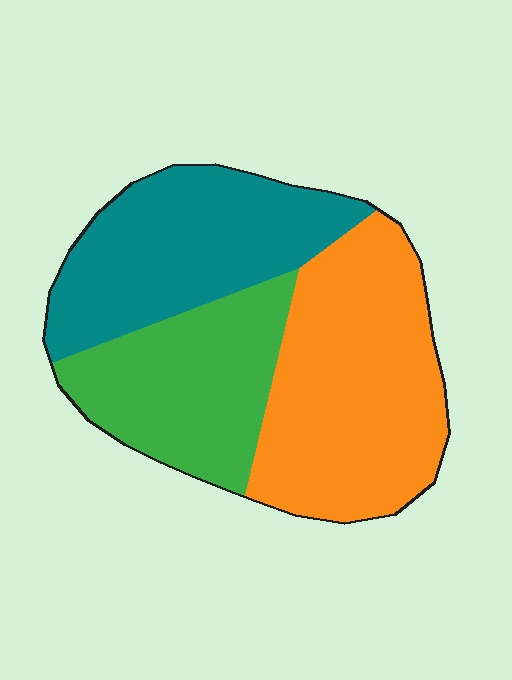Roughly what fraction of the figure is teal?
Teal covers about 30% of the figure.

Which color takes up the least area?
Green, at roughly 25%.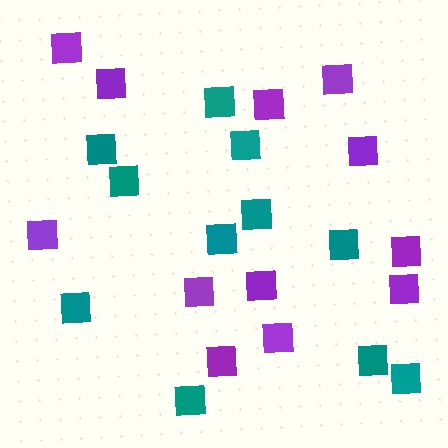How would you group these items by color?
There are 2 groups: one group of purple squares (12) and one group of teal squares (11).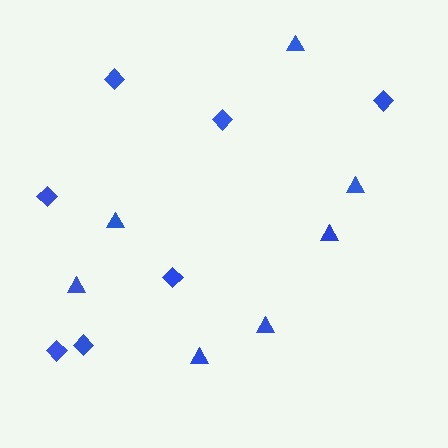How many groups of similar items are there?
There are 2 groups: one group of diamonds (7) and one group of triangles (7).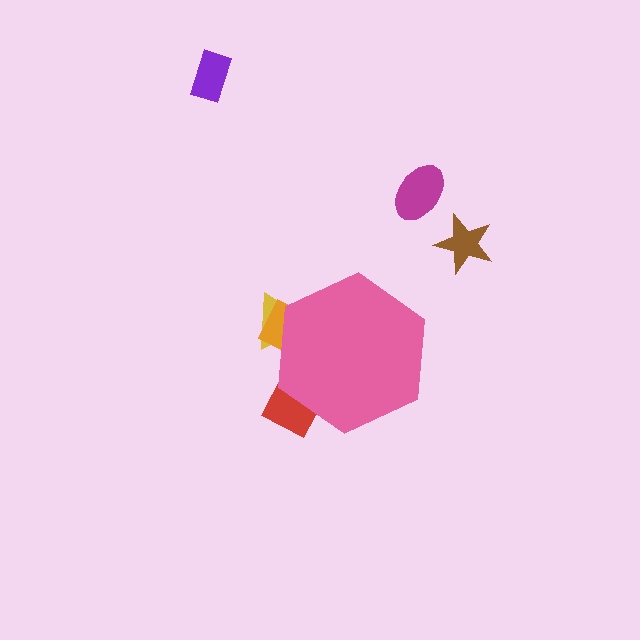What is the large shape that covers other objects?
A pink hexagon.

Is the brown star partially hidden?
No, the brown star is fully visible.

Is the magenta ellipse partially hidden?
No, the magenta ellipse is fully visible.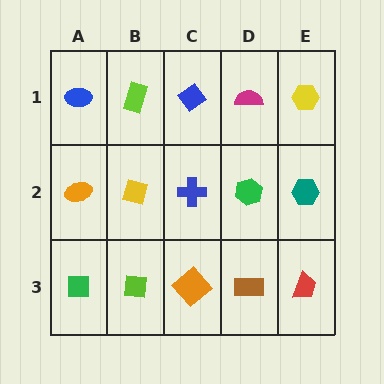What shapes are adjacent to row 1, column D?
A green hexagon (row 2, column D), a blue diamond (row 1, column C), a yellow hexagon (row 1, column E).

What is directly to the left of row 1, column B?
A blue ellipse.